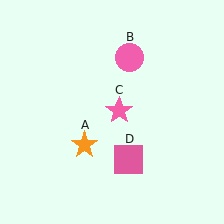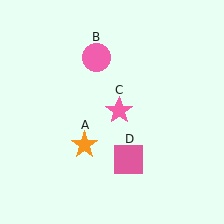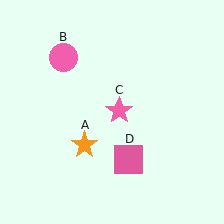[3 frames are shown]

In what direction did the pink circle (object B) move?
The pink circle (object B) moved left.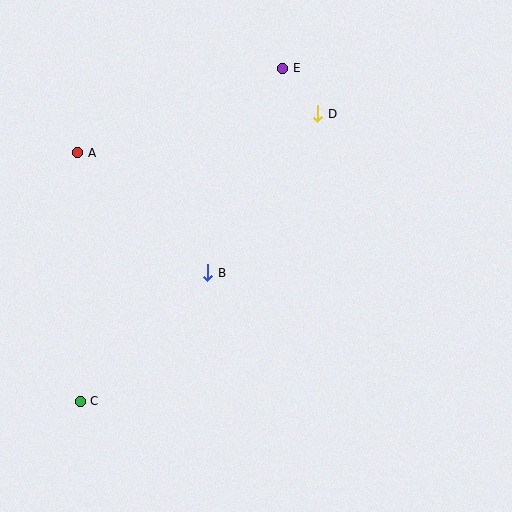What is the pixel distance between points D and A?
The distance between D and A is 243 pixels.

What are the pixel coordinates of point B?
Point B is at (208, 273).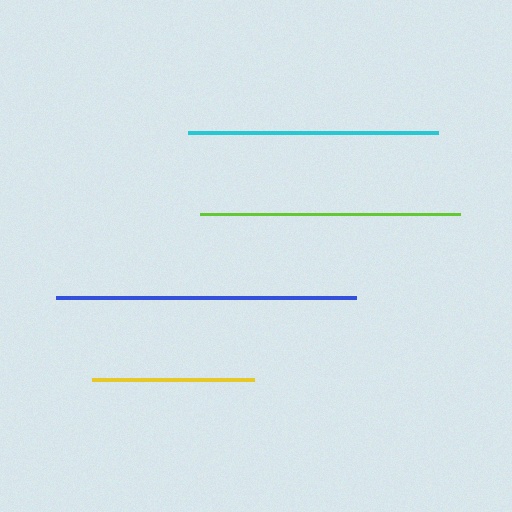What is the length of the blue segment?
The blue segment is approximately 301 pixels long.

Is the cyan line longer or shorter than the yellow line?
The cyan line is longer than the yellow line.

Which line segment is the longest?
The blue line is the longest at approximately 301 pixels.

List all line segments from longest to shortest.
From longest to shortest: blue, lime, cyan, yellow.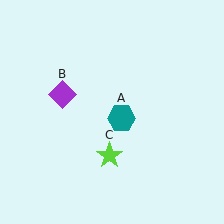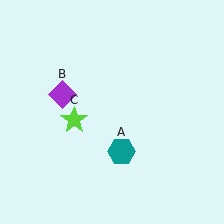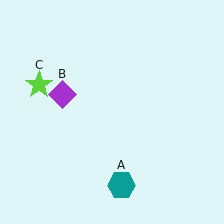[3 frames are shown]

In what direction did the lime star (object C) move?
The lime star (object C) moved up and to the left.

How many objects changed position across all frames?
2 objects changed position: teal hexagon (object A), lime star (object C).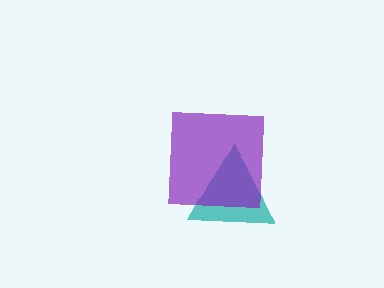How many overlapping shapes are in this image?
There are 2 overlapping shapes in the image.